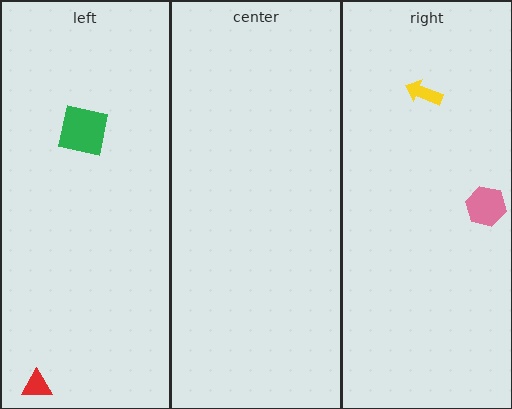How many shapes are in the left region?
2.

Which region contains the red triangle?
The left region.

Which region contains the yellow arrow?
The right region.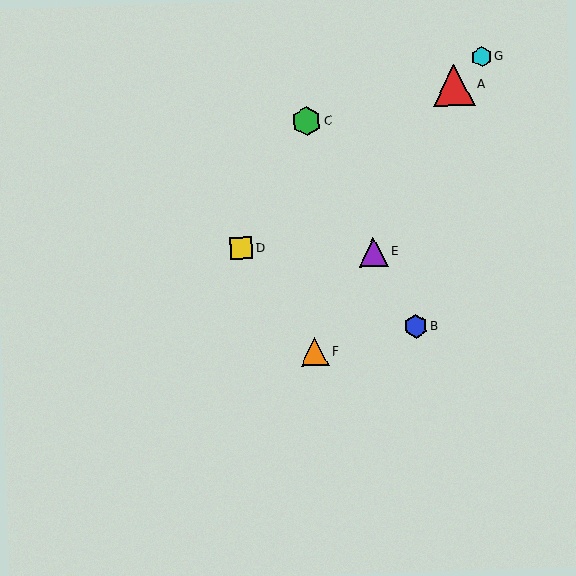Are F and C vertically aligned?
Yes, both are at x≈315.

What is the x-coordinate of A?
Object A is at x≈454.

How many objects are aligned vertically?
2 objects (C, F) are aligned vertically.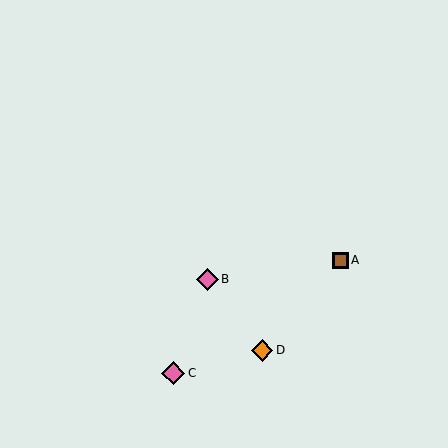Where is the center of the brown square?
The center of the brown square is at (340, 260).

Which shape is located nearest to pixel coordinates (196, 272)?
The pink diamond (labeled B) at (207, 279) is nearest to that location.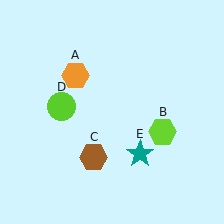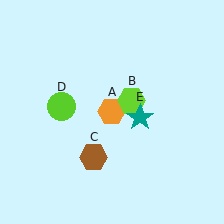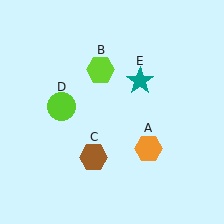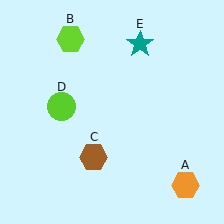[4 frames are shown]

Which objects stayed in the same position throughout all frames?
Brown hexagon (object C) and lime circle (object D) remained stationary.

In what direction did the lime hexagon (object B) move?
The lime hexagon (object B) moved up and to the left.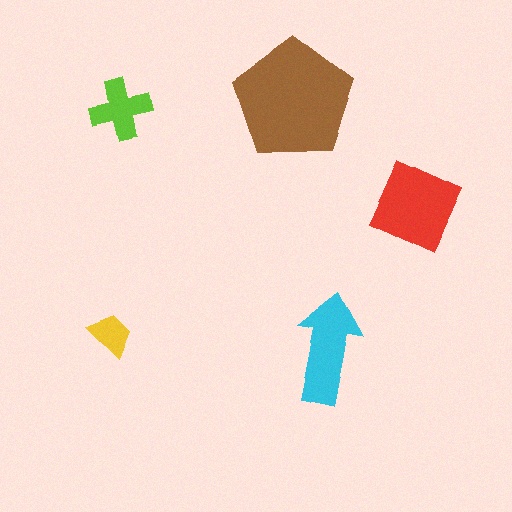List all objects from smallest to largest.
The yellow trapezoid, the lime cross, the cyan arrow, the red diamond, the brown pentagon.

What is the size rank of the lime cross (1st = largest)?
4th.